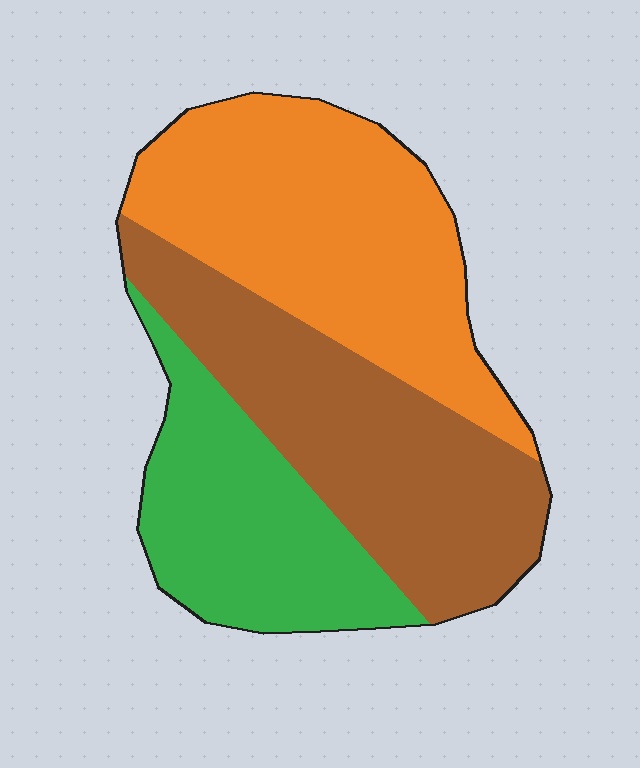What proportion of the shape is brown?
Brown takes up about three eighths (3/8) of the shape.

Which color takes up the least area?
Green, at roughly 25%.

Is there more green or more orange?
Orange.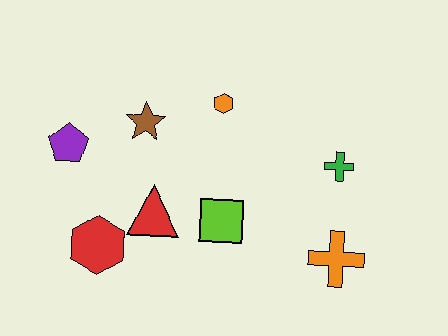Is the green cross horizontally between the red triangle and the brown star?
No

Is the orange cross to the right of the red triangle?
Yes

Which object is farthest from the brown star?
The orange cross is farthest from the brown star.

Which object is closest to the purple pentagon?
The brown star is closest to the purple pentagon.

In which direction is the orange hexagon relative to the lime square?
The orange hexagon is above the lime square.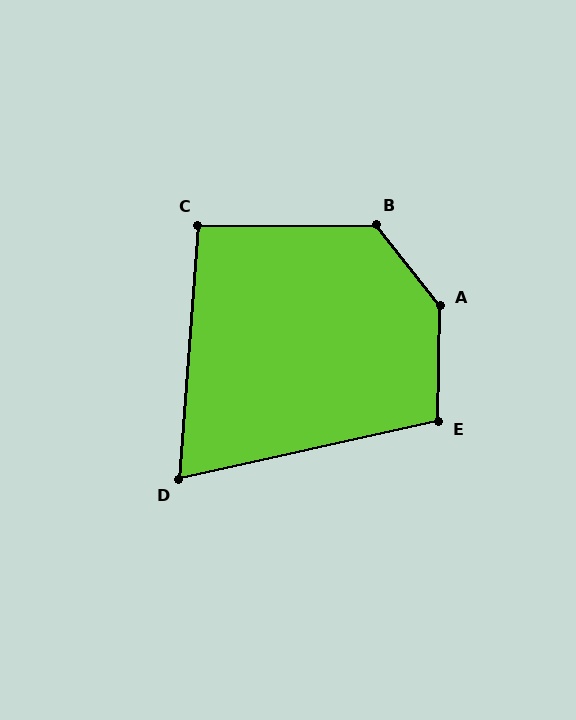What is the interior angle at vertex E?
Approximately 104 degrees (obtuse).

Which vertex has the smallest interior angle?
D, at approximately 73 degrees.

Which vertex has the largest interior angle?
A, at approximately 140 degrees.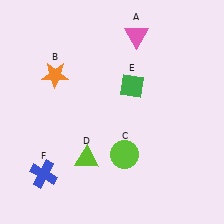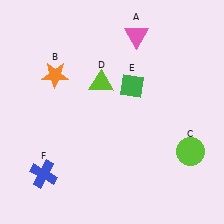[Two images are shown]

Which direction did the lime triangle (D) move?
The lime triangle (D) moved up.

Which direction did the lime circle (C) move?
The lime circle (C) moved right.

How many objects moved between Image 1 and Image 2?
2 objects moved between the two images.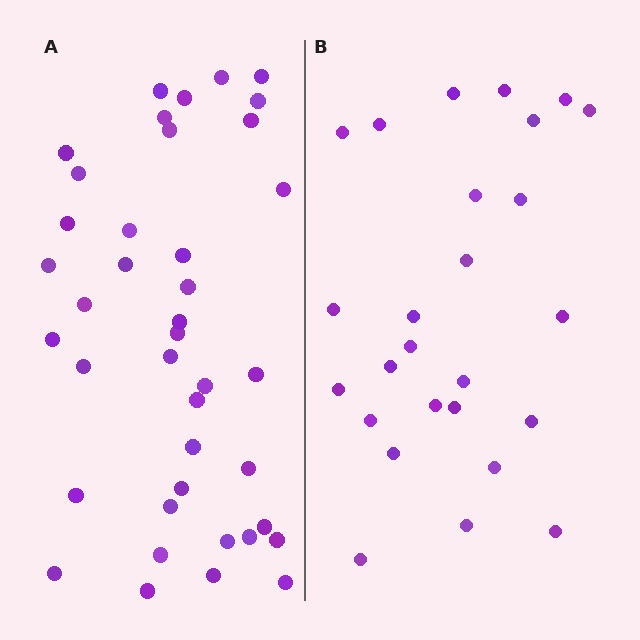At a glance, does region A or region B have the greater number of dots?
Region A (the left region) has more dots.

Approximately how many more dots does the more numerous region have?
Region A has approximately 15 more dots than region B.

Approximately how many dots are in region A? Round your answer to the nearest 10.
About 40 dots.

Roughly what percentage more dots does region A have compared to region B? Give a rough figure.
About 55% more.